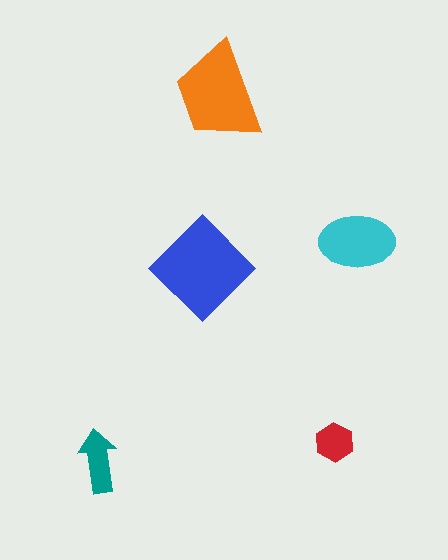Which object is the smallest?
The red hexagon.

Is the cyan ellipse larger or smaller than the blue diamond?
Smaller.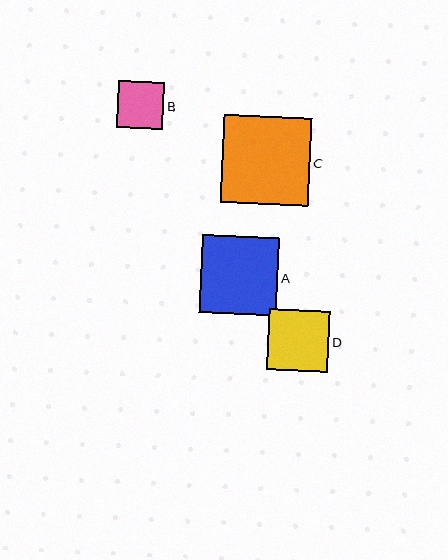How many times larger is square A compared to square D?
Square A is approximately 1.3 times the size of square D.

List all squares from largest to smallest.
From largest to smallest: C, A, D, B.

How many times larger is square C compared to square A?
Square C is approximately 1.1 times the size of square A.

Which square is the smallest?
Square B is the smallest with a size of approximately 47 pixels.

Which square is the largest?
Square C is the largest with a size of approximately 89 pixels.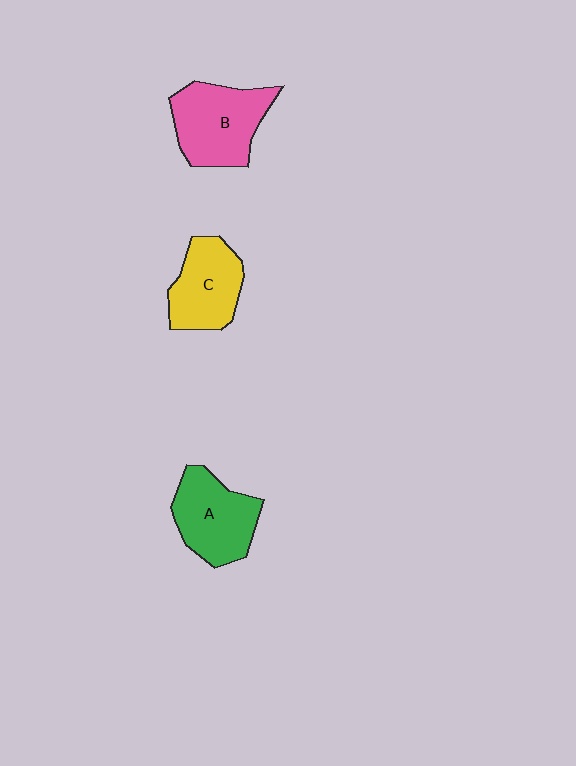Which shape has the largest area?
Shape B (pink).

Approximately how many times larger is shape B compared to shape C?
Approximately 1.2 times.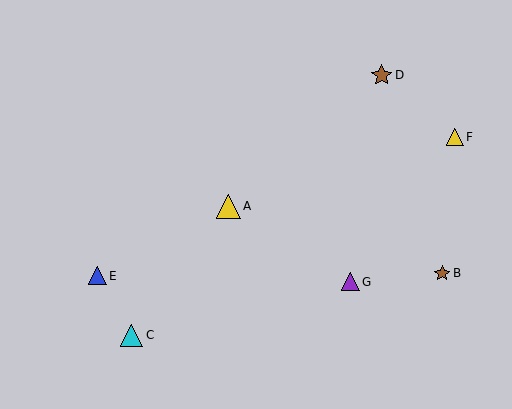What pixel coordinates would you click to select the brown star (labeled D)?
Click at (382, 75) to select the brown star D.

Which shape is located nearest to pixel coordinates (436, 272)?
The brown star (labeled B) at (442, 273) is nearest to that location.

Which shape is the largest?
The yellow triangle (labeled A) is the largest.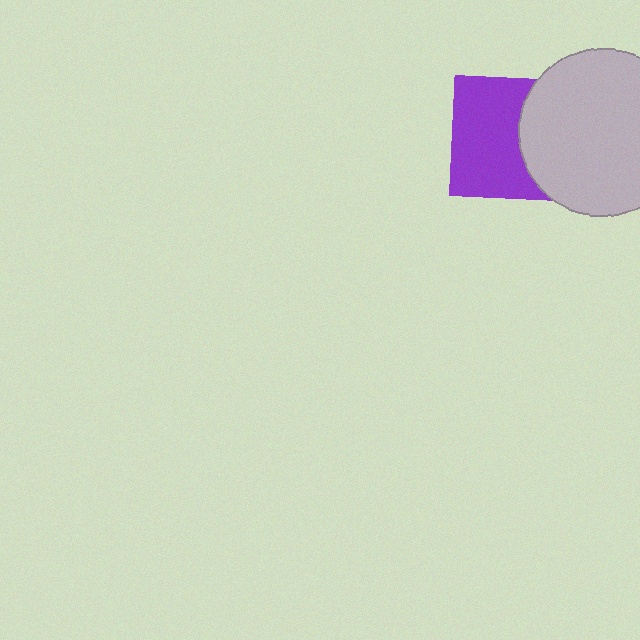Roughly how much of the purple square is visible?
About half of it is visible (roughly 62%).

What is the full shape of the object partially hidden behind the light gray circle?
The partially hidden object is a purple square.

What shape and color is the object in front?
The object in front is a light gray circle.